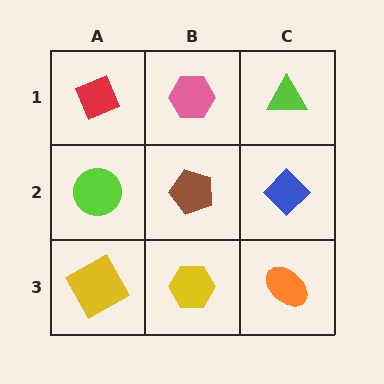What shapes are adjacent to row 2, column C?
A lime triangle (row 1, column C), an orange ellipse (row 3, column C), a brown pentagon (row 2, column B).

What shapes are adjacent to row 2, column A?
A red diamond (row 1, column A), a yellow square (row 3, column A), a brown pentagon (row 2, column B).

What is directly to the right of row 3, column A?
A yellow hexagon.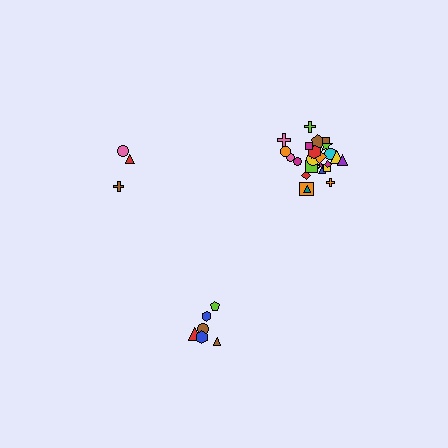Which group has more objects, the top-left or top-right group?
The top-right group.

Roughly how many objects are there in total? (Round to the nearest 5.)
Roughly 35 objects in total.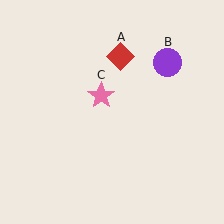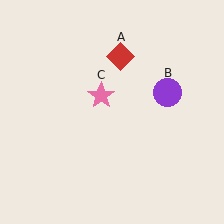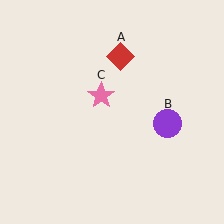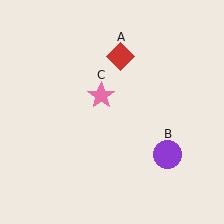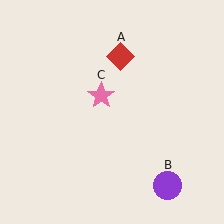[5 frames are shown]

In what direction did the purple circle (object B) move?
The purple circle (object B) moved down.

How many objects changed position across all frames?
1 object changed position: purple circle (object B).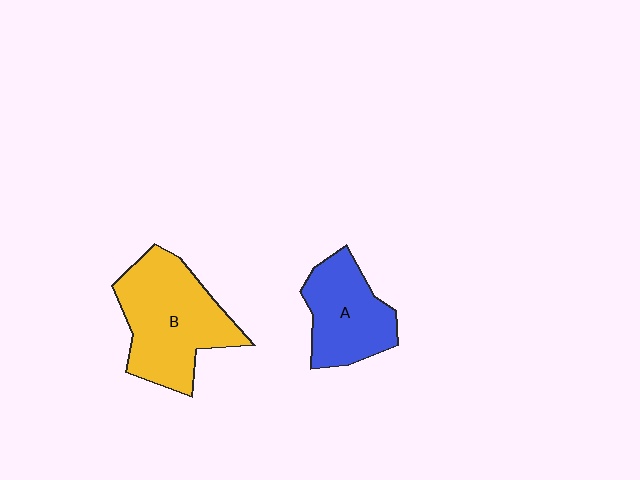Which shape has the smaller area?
Shape A (blue).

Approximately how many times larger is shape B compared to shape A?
Approximately 1.5 times.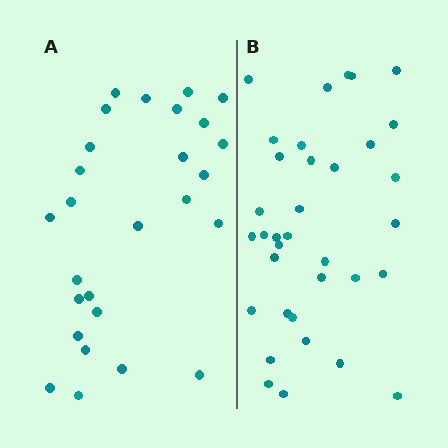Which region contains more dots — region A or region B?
Region B (the right region) has more dots.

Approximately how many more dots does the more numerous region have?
Region B has roughly 8 or so more dots than region A.